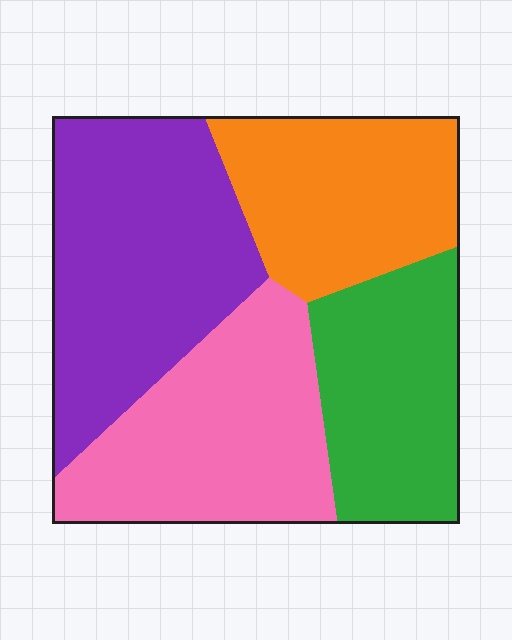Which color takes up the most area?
Purple, at roughly 30%.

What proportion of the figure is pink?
Pink takes up between a sixth and a third of the figure.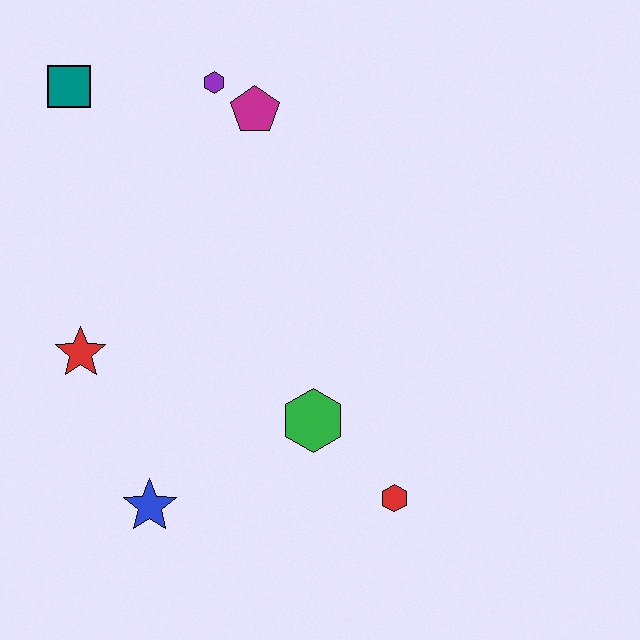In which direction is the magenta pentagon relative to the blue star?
The magenta pentagon is above the blue star.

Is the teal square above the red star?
Yes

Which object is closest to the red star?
The blue star is closest to the red star.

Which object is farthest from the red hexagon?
The teal square is farthest from the red hexagon.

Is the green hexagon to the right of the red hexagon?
No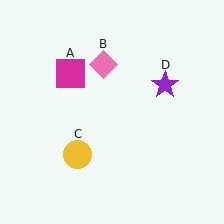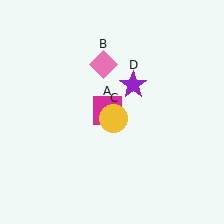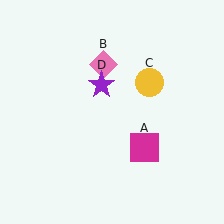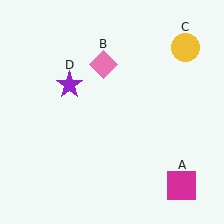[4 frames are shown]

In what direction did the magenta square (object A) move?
The magenta square (object A) moved down and to the right.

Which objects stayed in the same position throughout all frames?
Pink diamond (object B) remained stationary.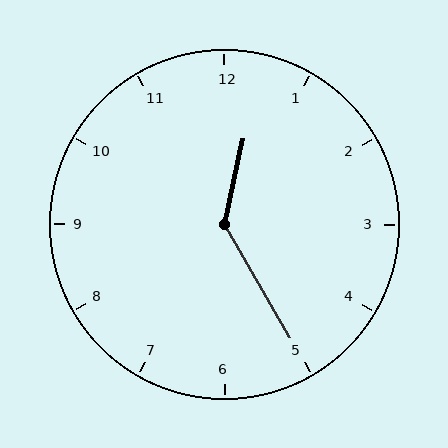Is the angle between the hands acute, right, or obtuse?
It is obtuse.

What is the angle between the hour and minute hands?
Approximately 138 degrees.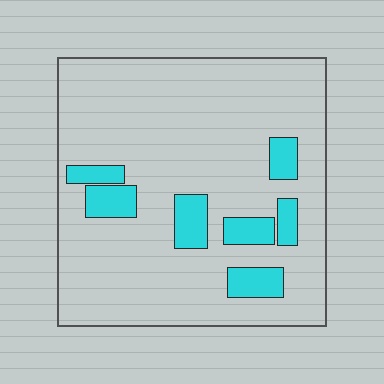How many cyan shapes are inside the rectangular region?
7.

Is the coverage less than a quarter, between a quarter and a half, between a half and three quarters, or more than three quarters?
Less than a quarter.